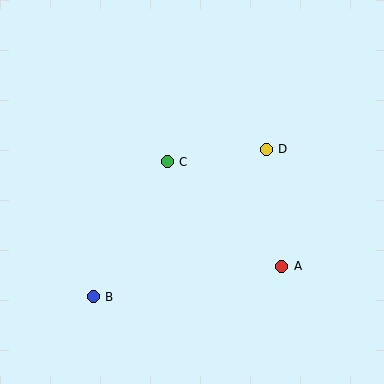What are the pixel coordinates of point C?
Point C is at (167, 162).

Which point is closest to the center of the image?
Point C at (167, 162) is closest to the center.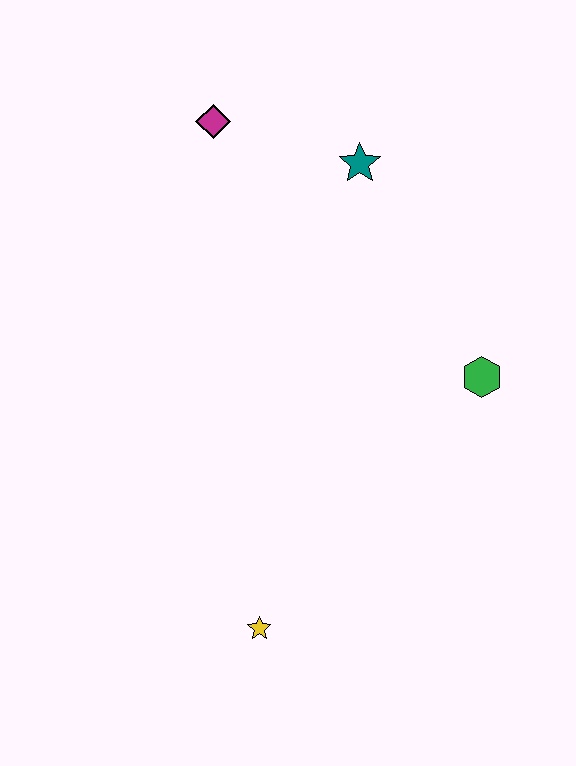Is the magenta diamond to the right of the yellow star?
No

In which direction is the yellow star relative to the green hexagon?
The yellow star is below the green hexagon.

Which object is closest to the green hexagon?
The teal star is closest to the green hexagon.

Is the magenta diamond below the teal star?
No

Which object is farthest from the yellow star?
The magenta diamond is farthest from the yellow star.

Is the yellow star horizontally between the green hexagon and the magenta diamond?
Yes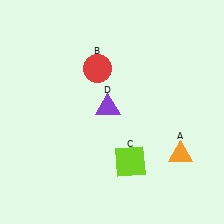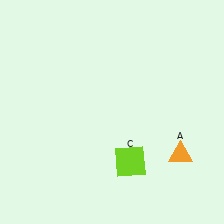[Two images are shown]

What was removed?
The purple triangle (D), the red circle (B) were removed in Image 2.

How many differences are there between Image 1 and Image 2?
There are 2 differences between the two images.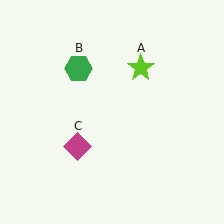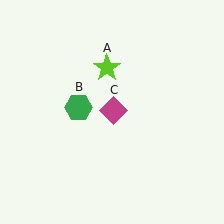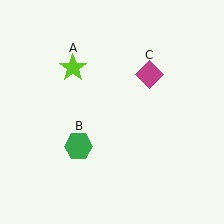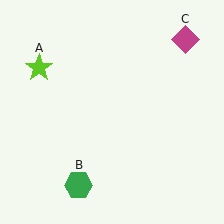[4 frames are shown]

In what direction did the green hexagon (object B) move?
The green hexagon (object B) moved down.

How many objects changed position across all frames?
3 objects changed position: lime star (object A), green hexagon (object B), magenta diamond (object C).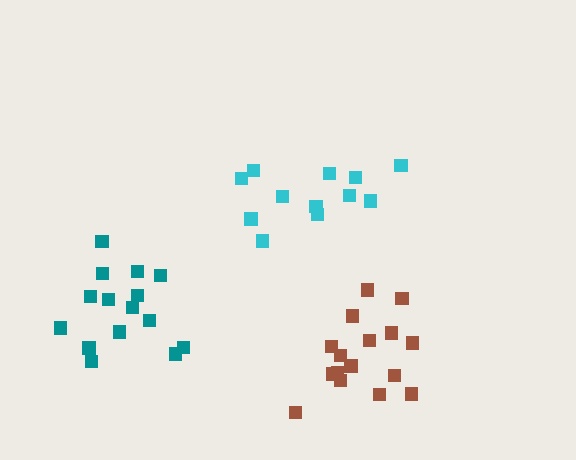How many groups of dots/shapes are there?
There are 3 groups.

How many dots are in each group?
Group 1: 12 dots, Group 2: 16 dots, Group 3: 15 dots (43 total).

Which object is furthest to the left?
The teal cluster is leftmost.